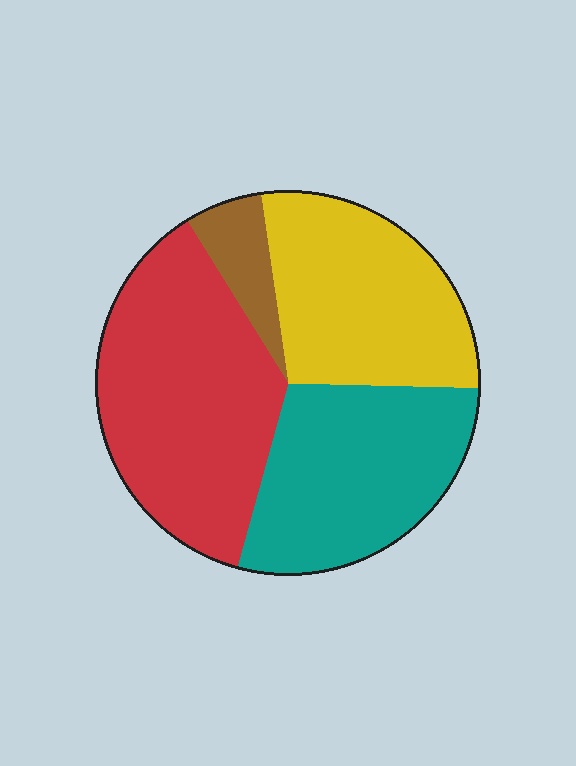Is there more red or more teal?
Red.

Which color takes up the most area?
Red, at roughly 35%.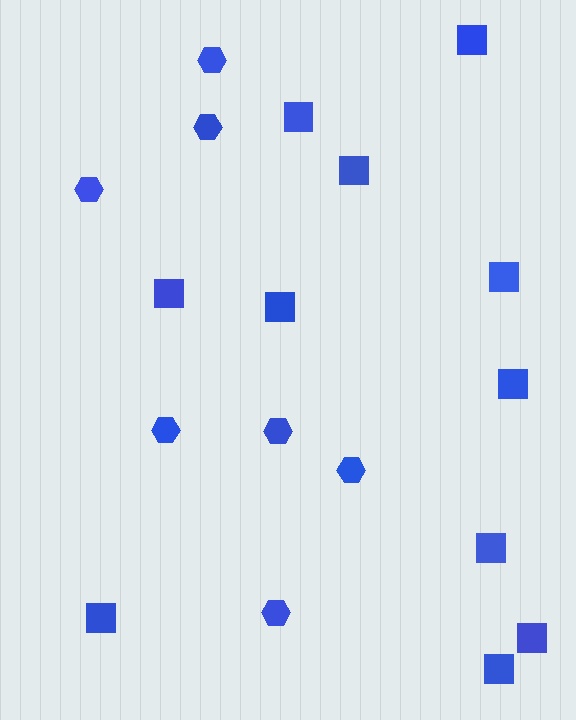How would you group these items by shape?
There are 2 groups: one group of hexagons (7) and one group of squares (11).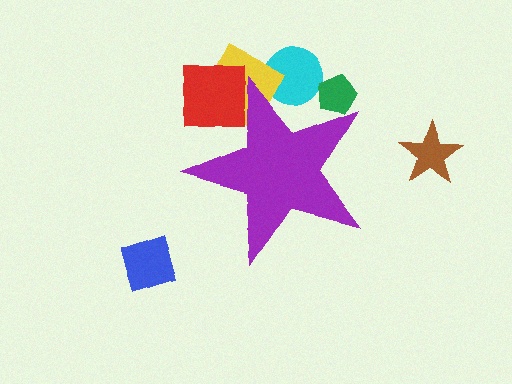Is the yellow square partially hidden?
Yes, the yellow square is partially hidden behind the purple star.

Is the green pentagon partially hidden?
Yes, the green pentagon is partially hidden behind the purple star.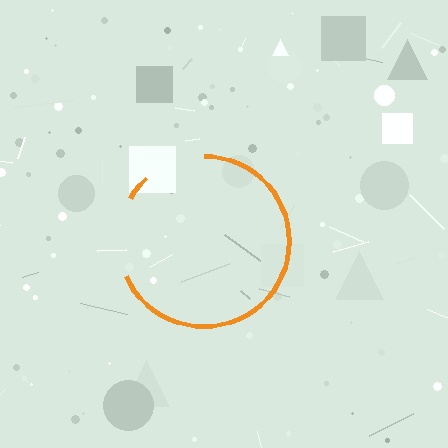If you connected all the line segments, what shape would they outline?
They would outline a circle.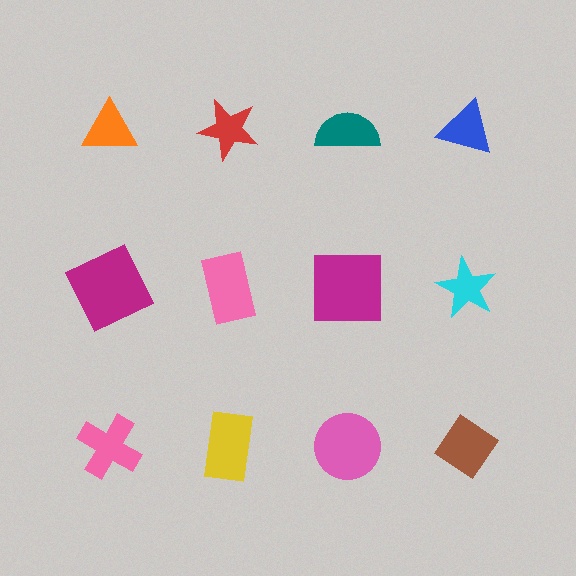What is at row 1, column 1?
An orange triangle.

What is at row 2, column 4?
A cyan star.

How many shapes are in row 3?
4 shapes.